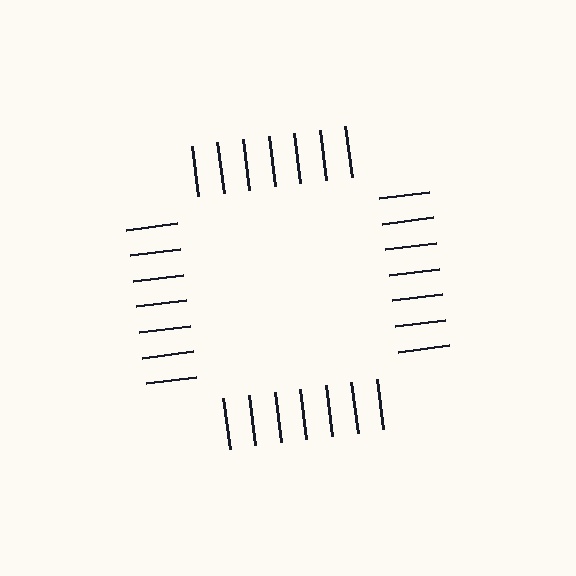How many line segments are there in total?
28 — 7 along each of the 4 edges.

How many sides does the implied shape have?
4 sides — the line-ends trace a square.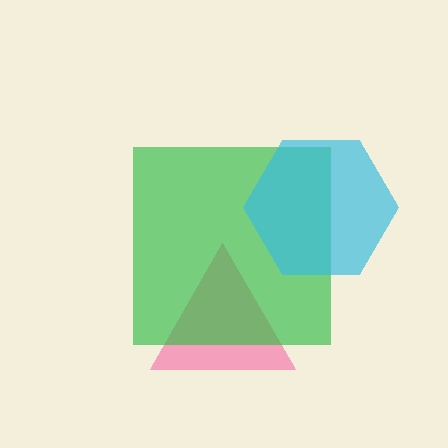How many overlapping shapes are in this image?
There are 3 overlapping shapes in the image.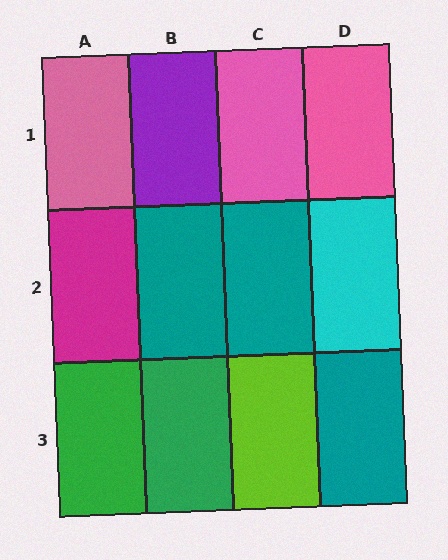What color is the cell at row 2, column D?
Cyan.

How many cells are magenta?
1 cell is magenta.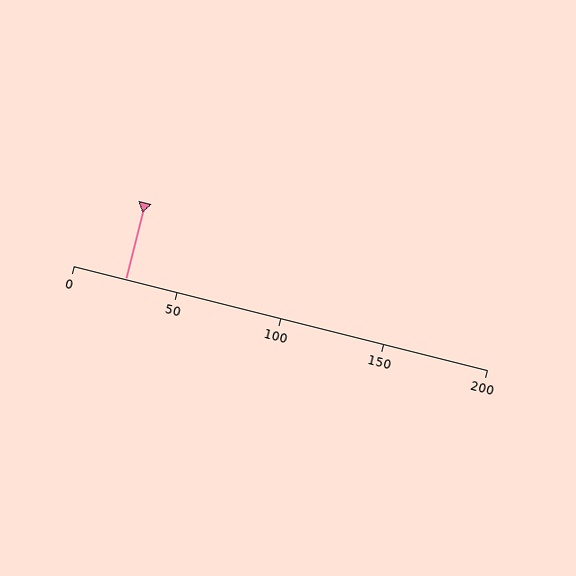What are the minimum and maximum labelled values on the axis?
The axis runs from 0 to 200.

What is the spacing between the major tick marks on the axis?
The major ticks are spaced 50 apart.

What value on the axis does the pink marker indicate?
The marker indicates approximately 25.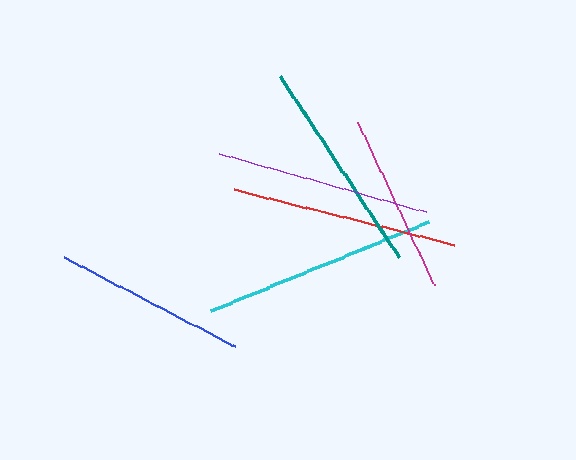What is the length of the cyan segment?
The cyan segment is approximately 235 pixels long.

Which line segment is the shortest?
The magenta line is the shortest at approximately 179 pixels.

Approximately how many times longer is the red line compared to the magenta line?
The red line is approximately 1.3 times the length of the magenta line.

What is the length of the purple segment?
The purple segment is approximately 215 pixels long.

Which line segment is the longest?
The cyan line is the longest at approximately 235 pixels.